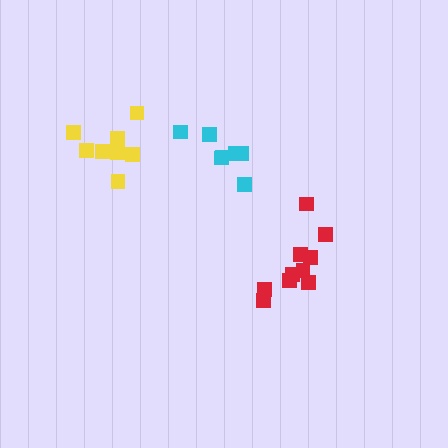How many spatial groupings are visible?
There are 3 spatial groupings.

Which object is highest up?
The cyan cluster is topmost.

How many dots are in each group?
Group 1: 10 dots, Group 2: 7 dots, Group 3: 8 dots (25 total).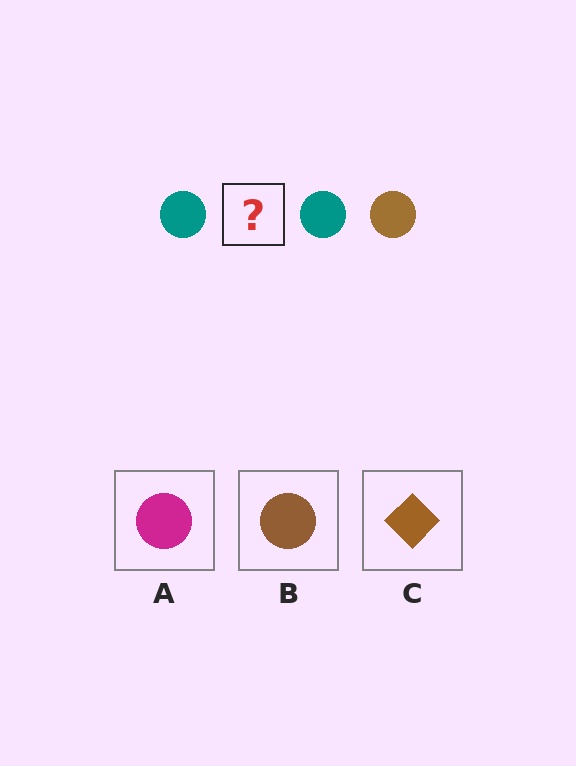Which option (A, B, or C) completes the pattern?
B.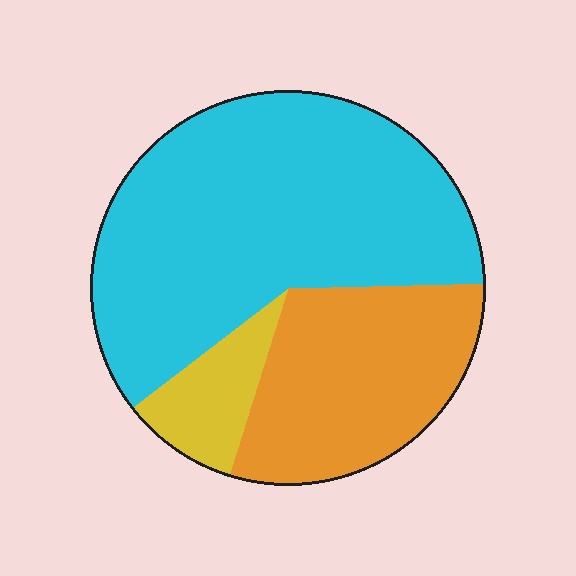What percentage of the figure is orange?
Orange takes up about one third (1/3) of the figure.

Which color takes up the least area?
Yellow, at roughly 10%.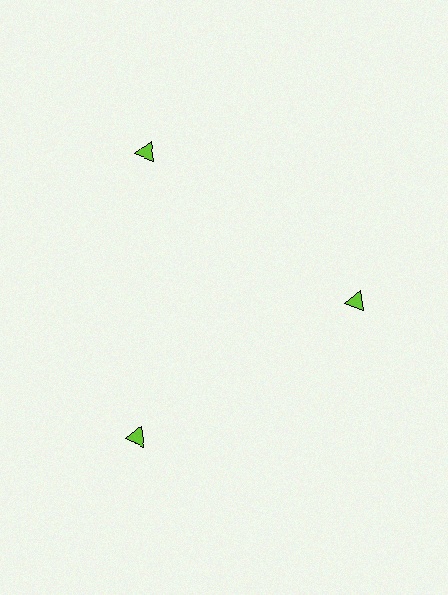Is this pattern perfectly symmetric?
No. The 3 lime triangles are arranged in a ring, but one element near the 3 o'clock position is pulled inward toward the center, breaking the 3-fold rotational symmetry.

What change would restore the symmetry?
The symmetry would be restored by moving it outward, back onto the ring so that all 3 triangles sit at equal angles and equal distance from the center.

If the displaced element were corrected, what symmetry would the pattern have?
It would have 3-fold rotational symmetry — the pattern would map onto itself every 120 degrees.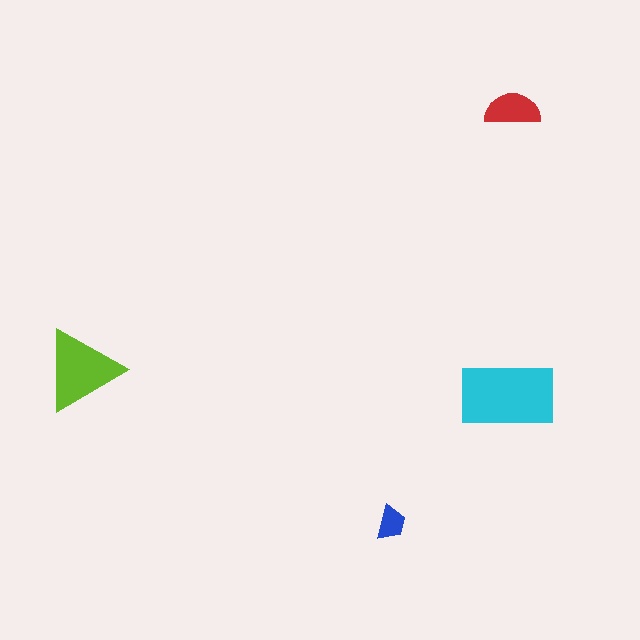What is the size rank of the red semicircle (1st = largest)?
3rd.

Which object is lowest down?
The blue trapezoid is bottommost.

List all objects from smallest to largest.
The blue trapezoid, the red semicircle, the lime triangle, the cyan rectangle.